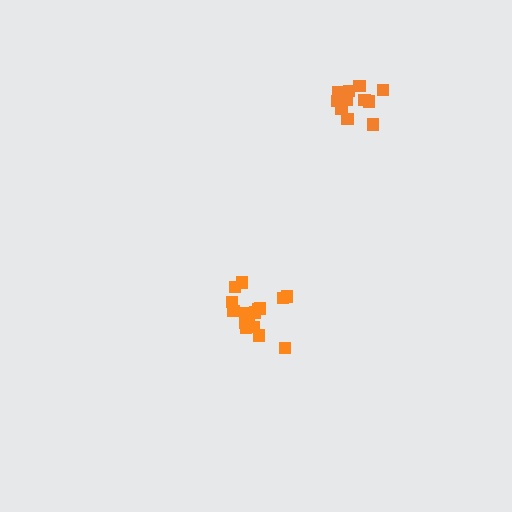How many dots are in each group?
Group 1: 12 dots, Group 2: 16 dots (28 total).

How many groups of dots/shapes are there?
There are 2 groups.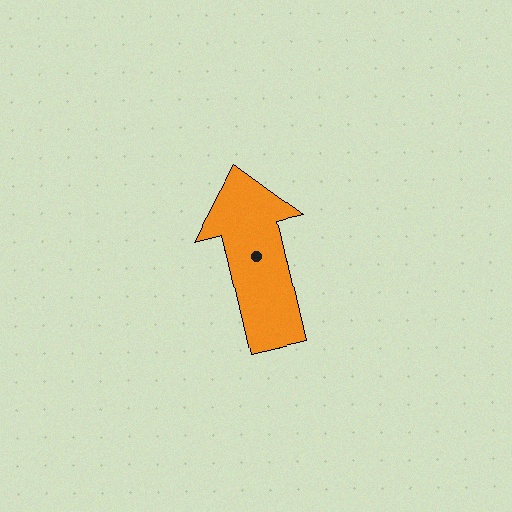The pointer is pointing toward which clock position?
Roughly 12 o'clock.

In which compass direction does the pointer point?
North.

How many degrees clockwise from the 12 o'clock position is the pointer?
Approximately 347 degrees.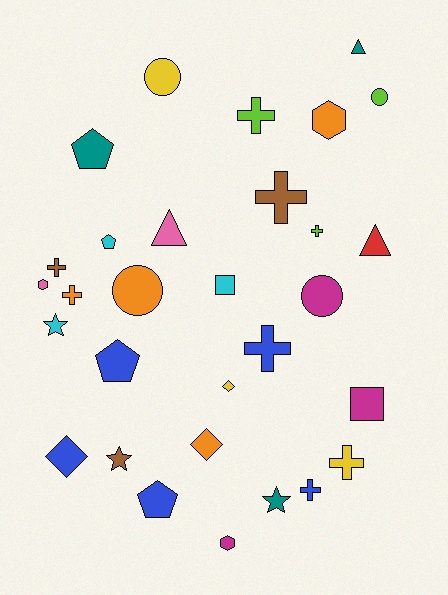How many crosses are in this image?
There are 8 crosses.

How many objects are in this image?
There are 30 objects.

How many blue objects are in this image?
There are 5 blue objects.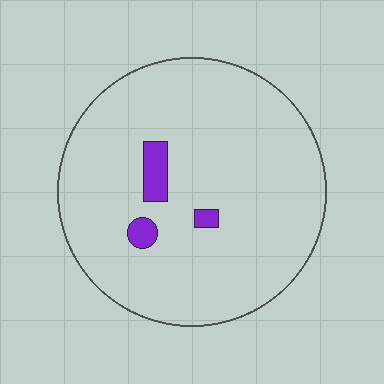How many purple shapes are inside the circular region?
3.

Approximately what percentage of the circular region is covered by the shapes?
Approximately 5%.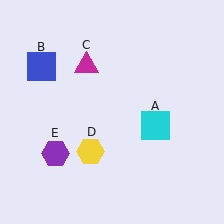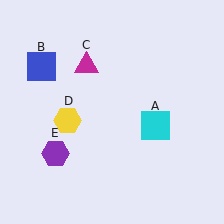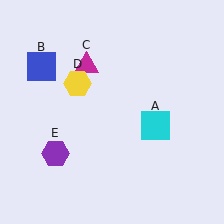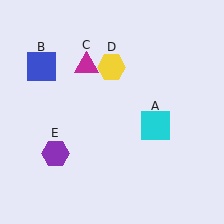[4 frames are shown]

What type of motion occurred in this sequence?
The yellow hexagon (object D) rotated clockwise around the center of the scene.